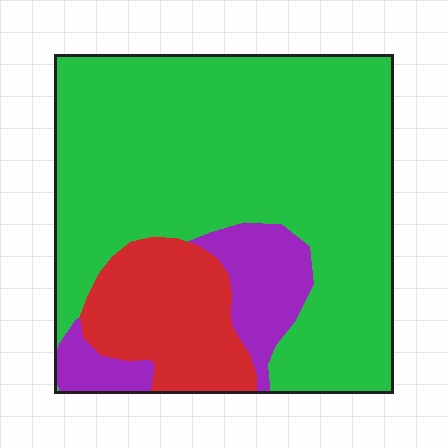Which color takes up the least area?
Purple, at roughly 15%.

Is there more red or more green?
Green.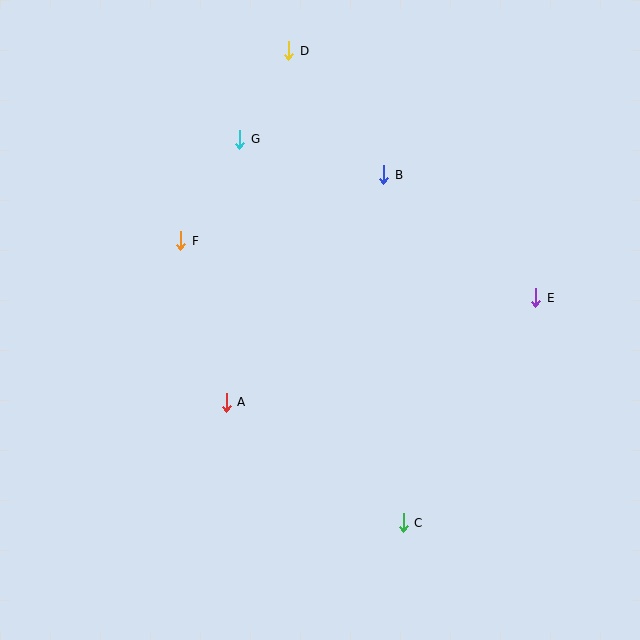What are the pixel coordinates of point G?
Point G is at (240, 139).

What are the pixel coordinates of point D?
Point D is at (289, 51).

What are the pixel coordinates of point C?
Point C is at (403, 523).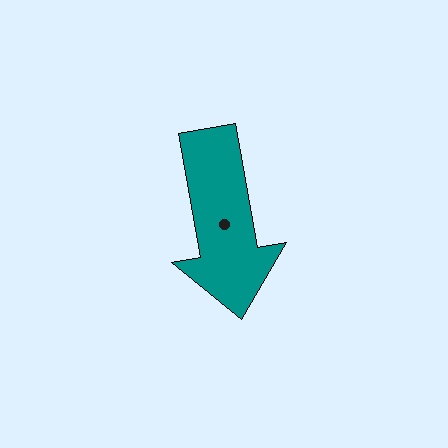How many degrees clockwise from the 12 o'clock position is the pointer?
Approximately 170 degrees.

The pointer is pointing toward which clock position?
Roughly 6 o'clock.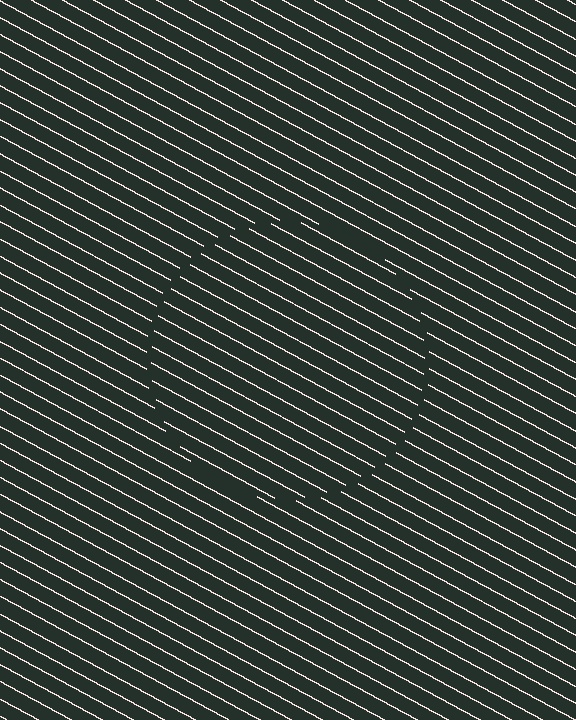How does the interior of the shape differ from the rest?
The interior of the shape contains the same grating, shifted by half a period — the contour is defined by the phase discontinuity where line-ends from the inner and outer gratings abut.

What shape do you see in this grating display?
An illusory circle. The interior of the shape contains the same grating, shifted by half a period — the contour is defined by the phase discontinuity where line-ends from the inner and outer gratings abut.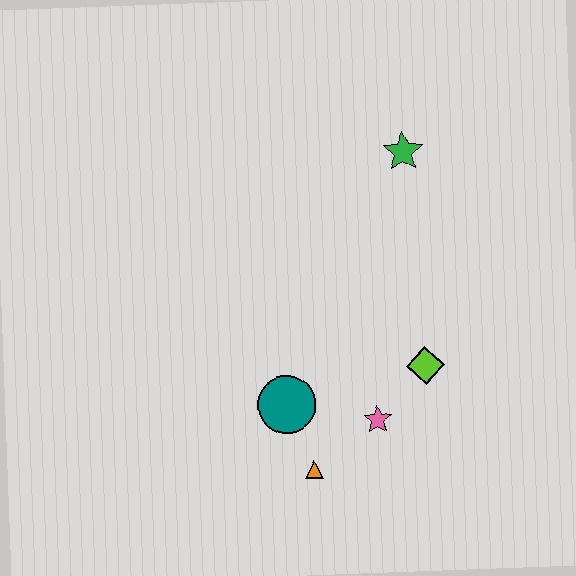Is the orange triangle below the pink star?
Yes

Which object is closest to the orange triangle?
The teal circle is closest to the orange triangle.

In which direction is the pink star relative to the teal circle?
The pink star is to the right of the teal circle.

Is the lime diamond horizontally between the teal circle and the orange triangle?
No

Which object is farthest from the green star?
The orange triangle is farthest from the green star.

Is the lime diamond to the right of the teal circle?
Yes